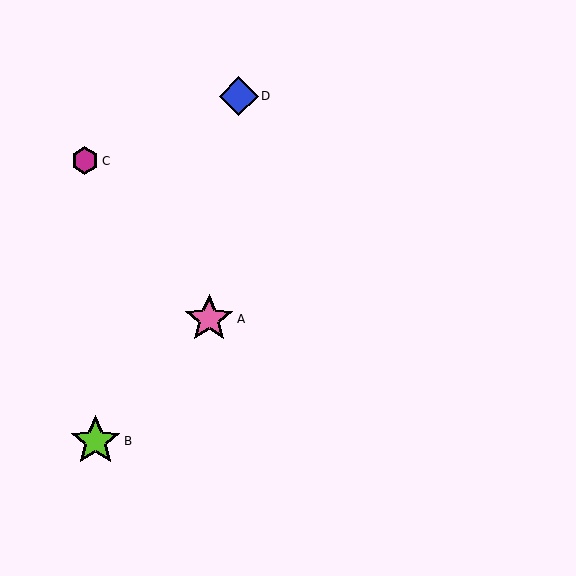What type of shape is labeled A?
Shape A is a pink star.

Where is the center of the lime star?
The center of the lime star is at (96, 441).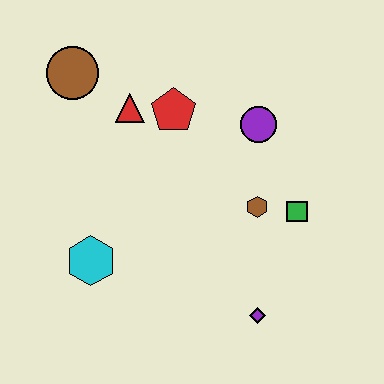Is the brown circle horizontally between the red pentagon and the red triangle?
No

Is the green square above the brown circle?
No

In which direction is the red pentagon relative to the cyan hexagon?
The red pentagon is above the cyan hexagon.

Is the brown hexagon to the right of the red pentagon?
Yes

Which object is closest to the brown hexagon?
The green square is closest to the brown hexagon.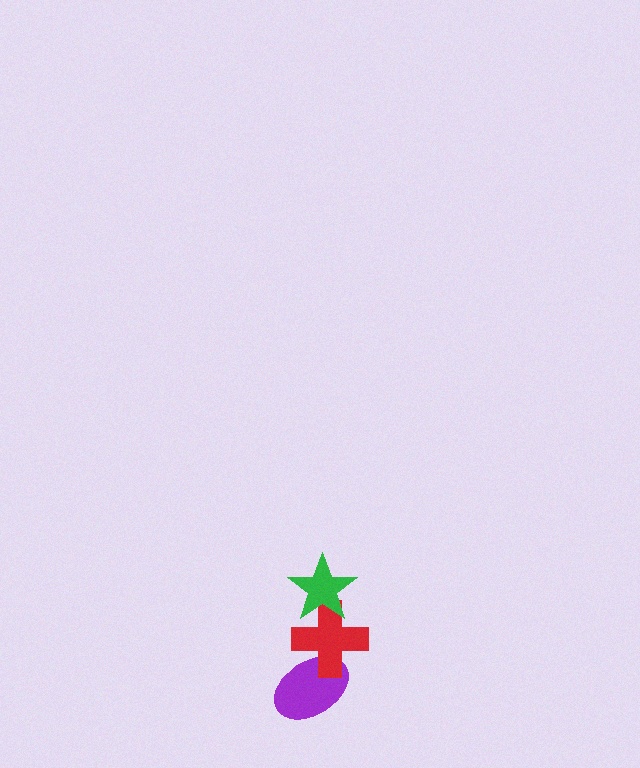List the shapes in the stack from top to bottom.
From top to bottom: the green star, the red cross, the purple ellipse.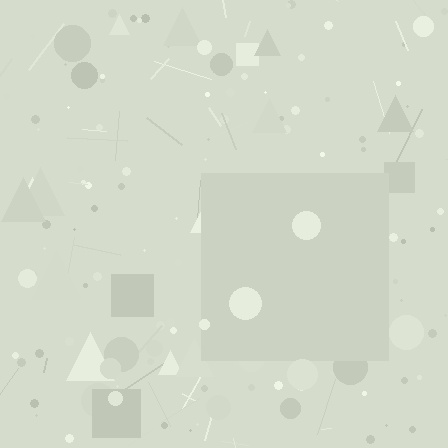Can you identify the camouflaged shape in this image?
The camouflaged shape is a square.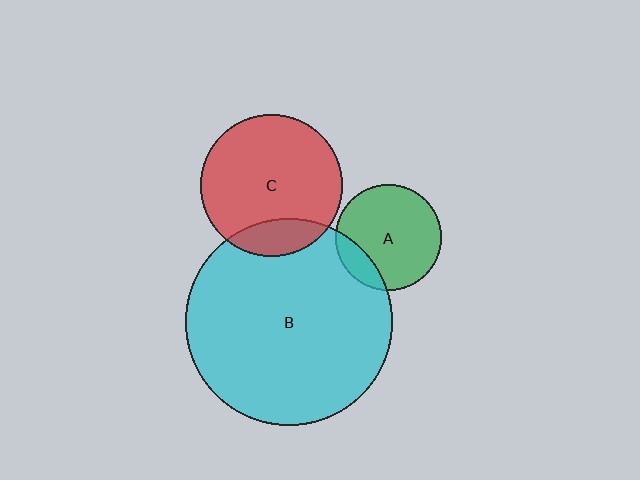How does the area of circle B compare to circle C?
Approximately 2.2 times.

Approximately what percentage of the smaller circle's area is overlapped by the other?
Approximately 15%.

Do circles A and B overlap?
Yes.